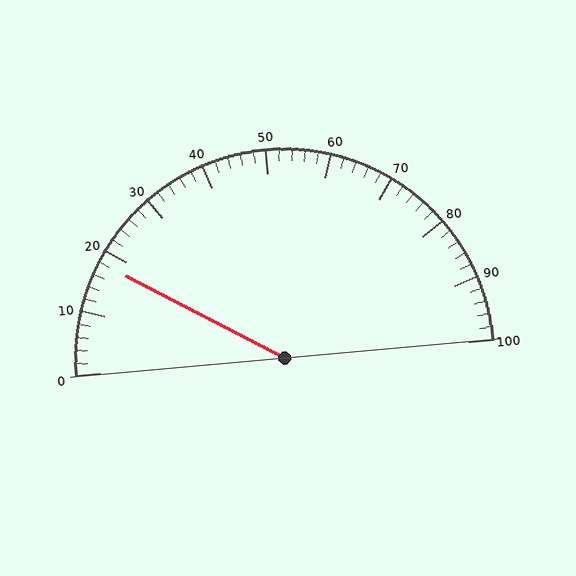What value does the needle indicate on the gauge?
The needle indicates approximately 18.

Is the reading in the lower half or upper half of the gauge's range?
The reading is in the lower half of the range (0 to 100).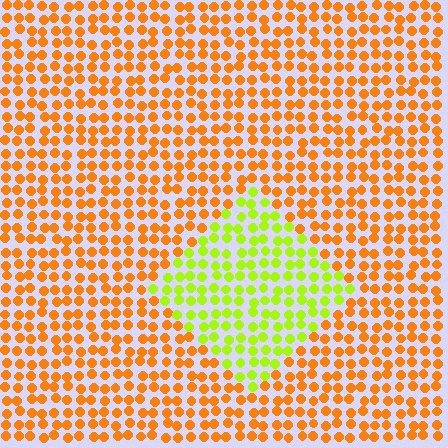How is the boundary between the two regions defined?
The boundary is defined purely by a slight shift in hue (about 53 degrees). Spacing, size, and orientation are identical on both sides.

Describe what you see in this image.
The image is filled with small orange elements in a uniform arrangement. A diamond-shaped region is visible where the elements are tinted to a slightly different hue, forming a subtle color boundary.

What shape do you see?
I see a diamond.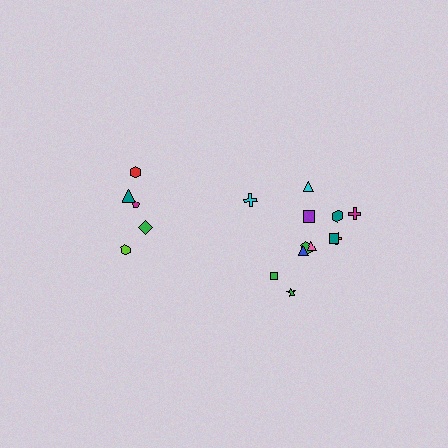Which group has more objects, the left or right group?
The right group.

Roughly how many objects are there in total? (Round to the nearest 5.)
Roughly 15 objects in total.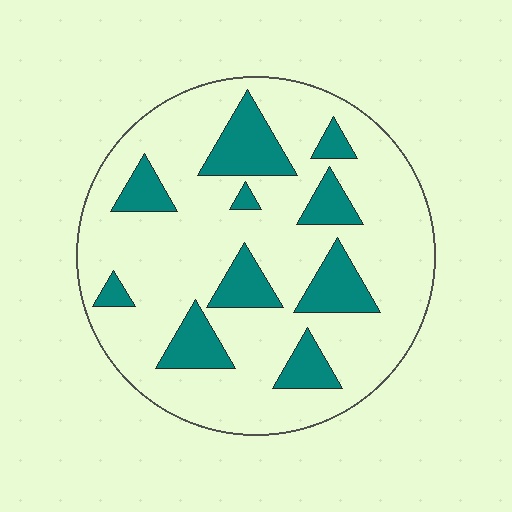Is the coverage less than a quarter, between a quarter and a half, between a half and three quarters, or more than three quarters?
Less than a quarter.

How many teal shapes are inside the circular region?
10.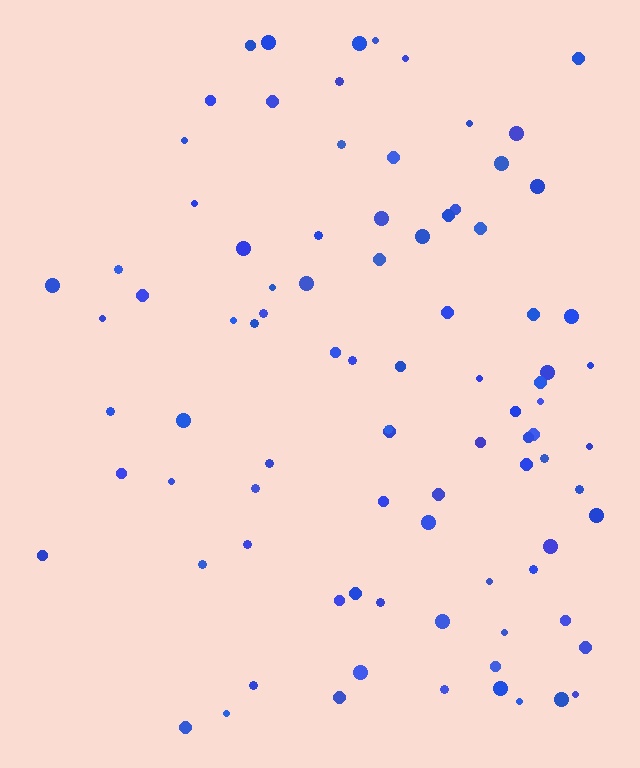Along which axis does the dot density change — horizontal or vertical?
Horizontal.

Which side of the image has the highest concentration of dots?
The right.